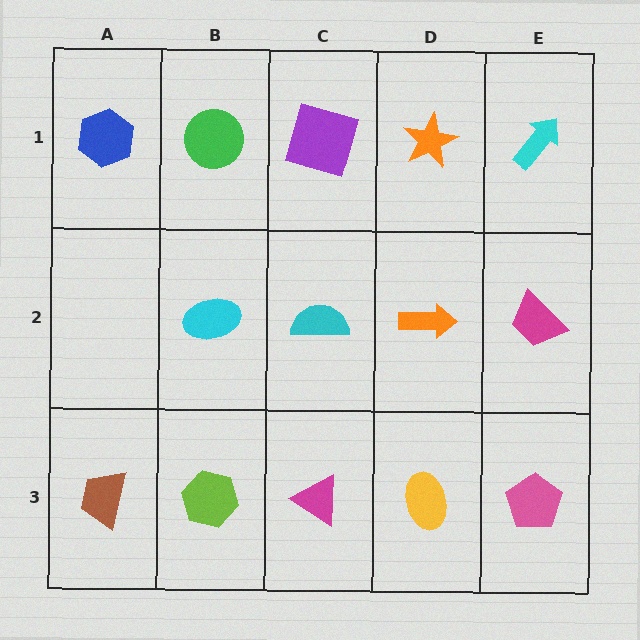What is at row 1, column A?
A blue hexagon.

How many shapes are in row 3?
5 shapes.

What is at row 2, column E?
A magenta trapezoid.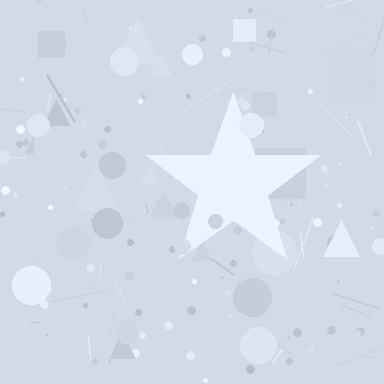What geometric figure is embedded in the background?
A star is embedded in the background.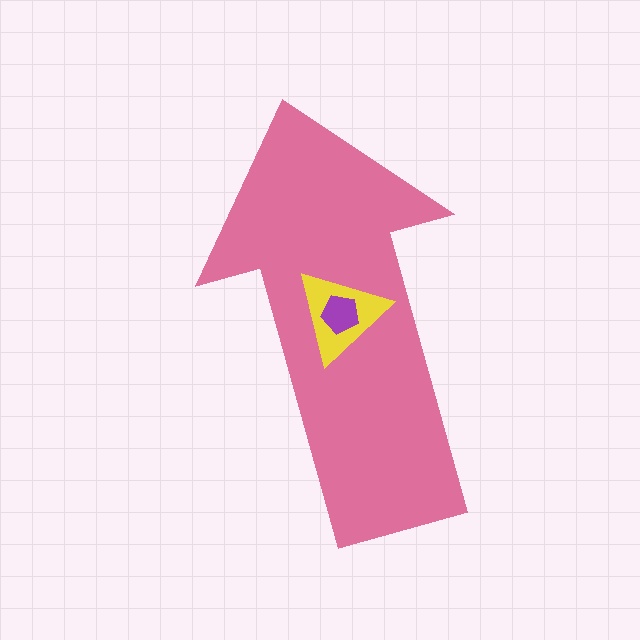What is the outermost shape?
The pink arrow.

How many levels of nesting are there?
3.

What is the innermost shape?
The purple pentagon.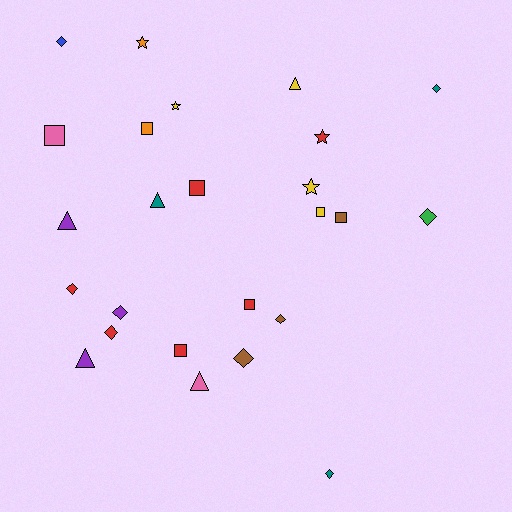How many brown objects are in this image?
There are 3 brown objects.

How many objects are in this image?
There are 25 objects.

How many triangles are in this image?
There are 5 triangles.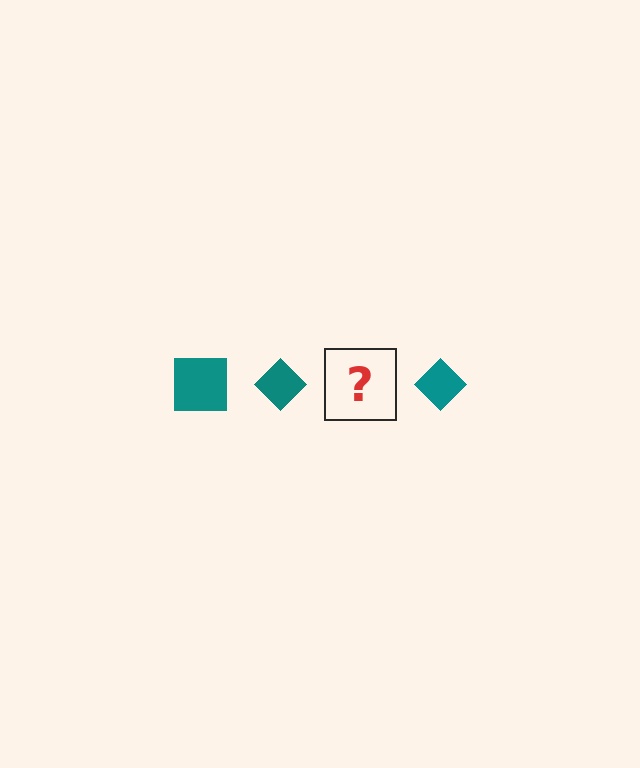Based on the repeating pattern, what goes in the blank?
The blank should be a teal square.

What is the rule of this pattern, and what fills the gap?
The rule is that the pattern cycles through square, diamond shapes in teal. The gap should be filled with a teal square.